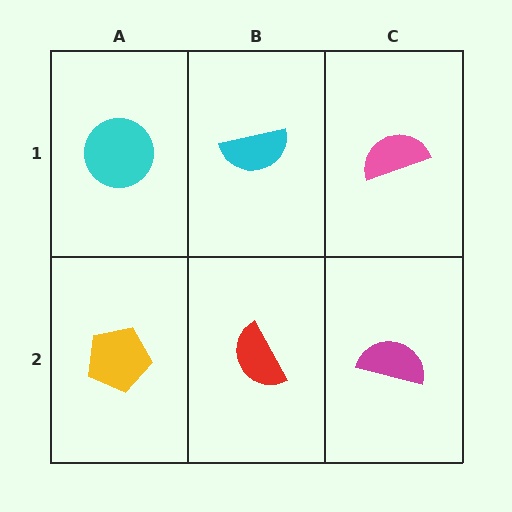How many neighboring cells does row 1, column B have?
3.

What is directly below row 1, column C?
A magenta semicircle.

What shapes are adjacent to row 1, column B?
A red semicircle (row 2, column B), a cyan circle (row 1, column A), a pink semicircle (row 1, column C).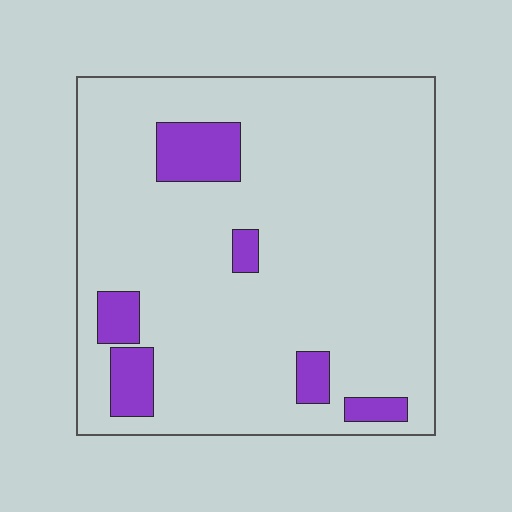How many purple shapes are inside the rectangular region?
6.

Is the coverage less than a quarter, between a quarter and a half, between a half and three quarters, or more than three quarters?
Less than a quarter.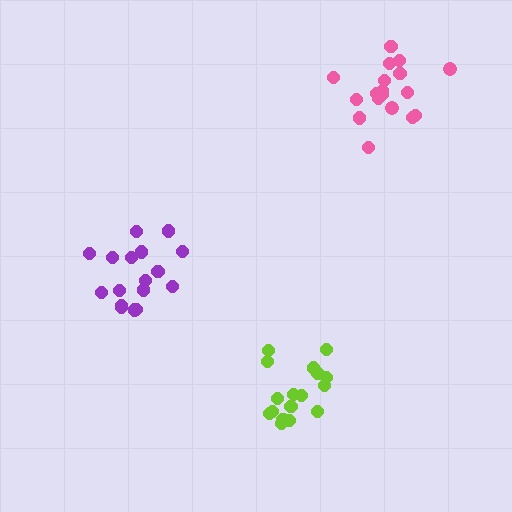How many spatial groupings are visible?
There are 3 spatial groupings.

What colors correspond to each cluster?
The clusters are colored: purple, lime, pink.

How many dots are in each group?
Group 1: 17 dots, Group 2: 17 dots, Group 3: 18 dots (52 total).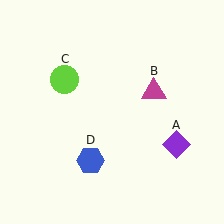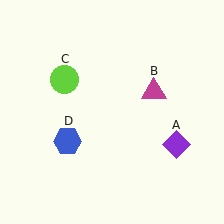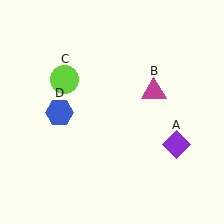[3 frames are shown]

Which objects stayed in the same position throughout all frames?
Purple diamond (object A) and magenta triangle (object B) and lime circle (object C) remained stationary.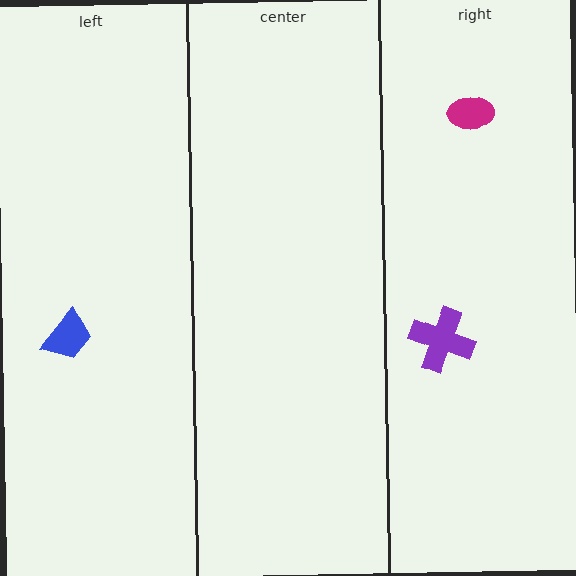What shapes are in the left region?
The blue trapezoid.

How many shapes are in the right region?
2.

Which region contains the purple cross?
The right region.